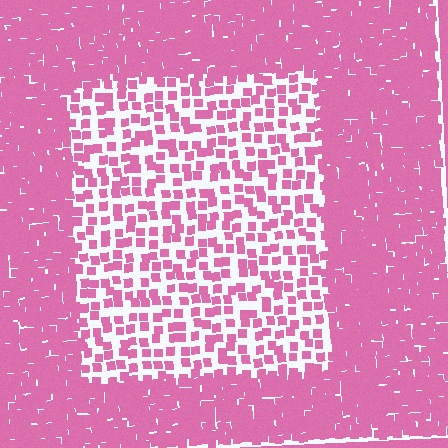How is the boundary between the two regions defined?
The boundary is defined by a change in element density (approximately 2.7x ratio). All elements are the same color, size, and shape.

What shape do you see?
I see a rectangle.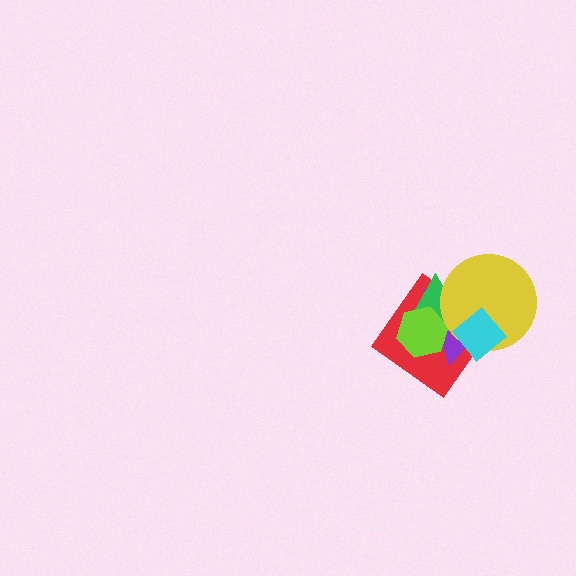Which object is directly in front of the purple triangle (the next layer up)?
The green triangle is directly in front of the purple triangle.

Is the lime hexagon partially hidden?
No, no other shape covers it.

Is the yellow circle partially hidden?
Yes, it is partially covered by another shape.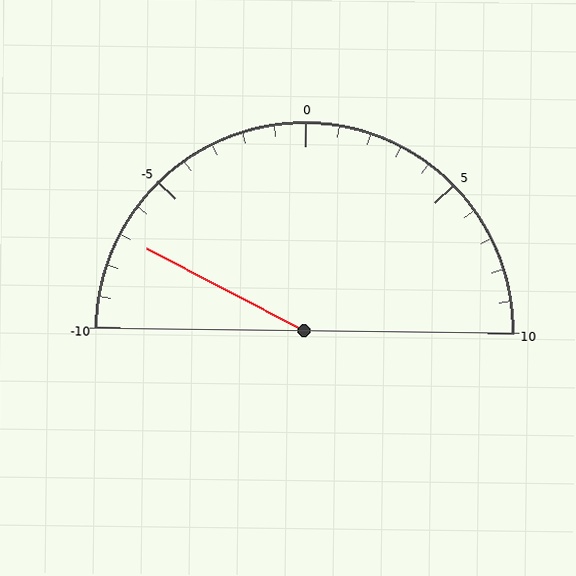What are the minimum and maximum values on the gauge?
The gauge ranges from -10 to 10.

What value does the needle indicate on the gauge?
The needle indicates approximately -7.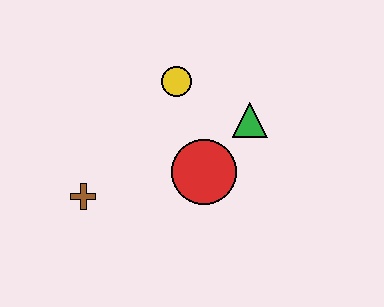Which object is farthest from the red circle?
The brown cross is farthest from the red circle.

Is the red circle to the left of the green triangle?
Yes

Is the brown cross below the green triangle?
Yes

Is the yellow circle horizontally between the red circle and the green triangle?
No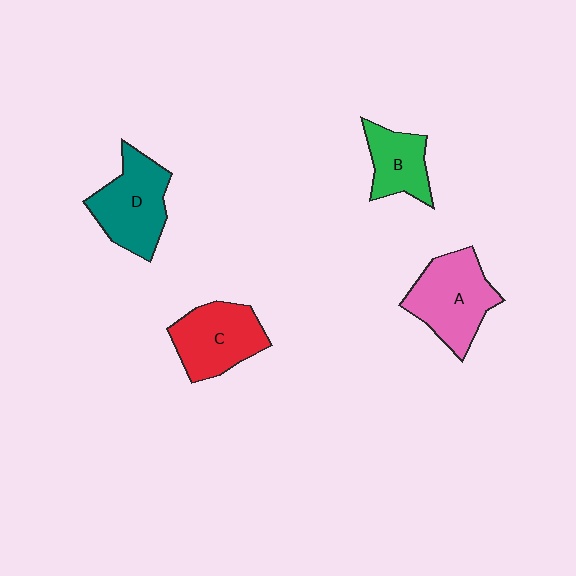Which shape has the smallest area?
Shape B (green).